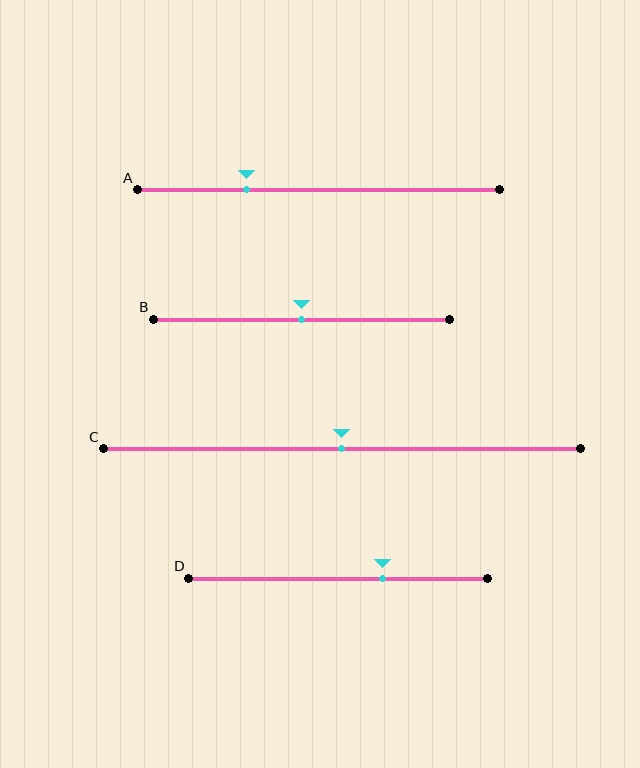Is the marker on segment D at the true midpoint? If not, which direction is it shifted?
No, the marker on segment D is shifted to the right by about 15% of the segment length.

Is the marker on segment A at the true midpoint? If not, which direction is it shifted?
No, the marker on segment A is shifted to the left by about 20% of the segment length.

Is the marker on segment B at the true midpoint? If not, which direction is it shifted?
Yes, the marker on segment B is at the true midpoint.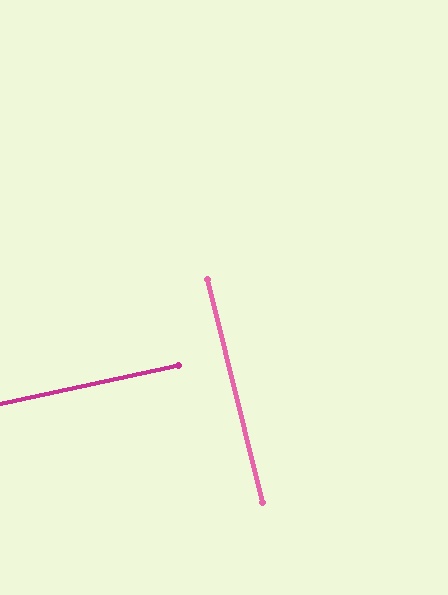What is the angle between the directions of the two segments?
Approximately 88 degrees.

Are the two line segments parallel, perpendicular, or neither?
Perpendicular — they meet at approximately 88°.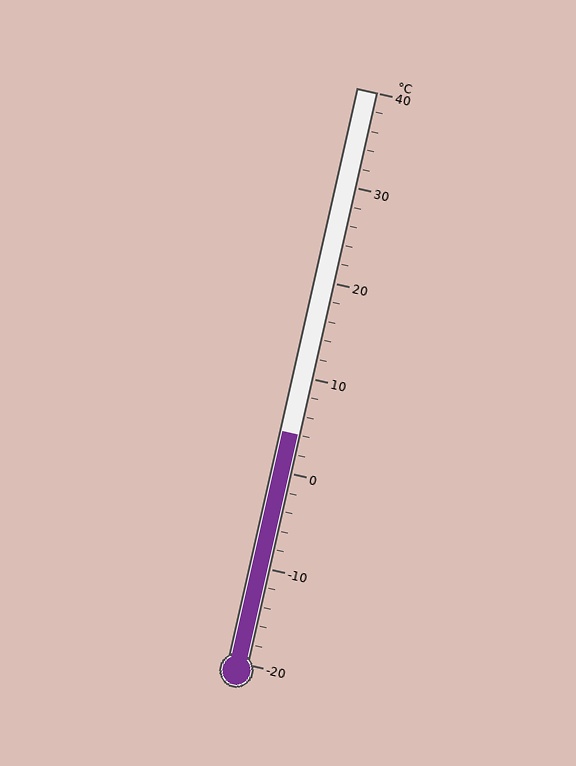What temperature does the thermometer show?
The thermometer shows approximately 4°C.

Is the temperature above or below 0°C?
The temperature is above 0°C.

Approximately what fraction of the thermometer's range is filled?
The thermometer is filled to approximately 40% of its range.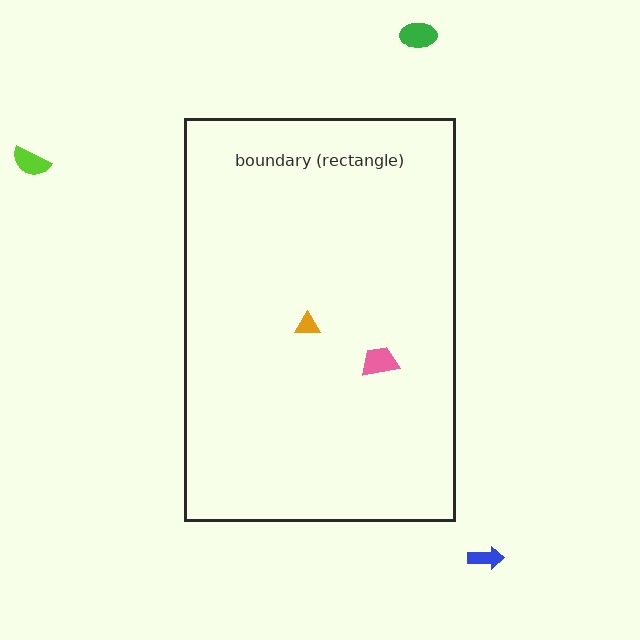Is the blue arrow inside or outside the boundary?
Outside.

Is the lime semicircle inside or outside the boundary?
Outside.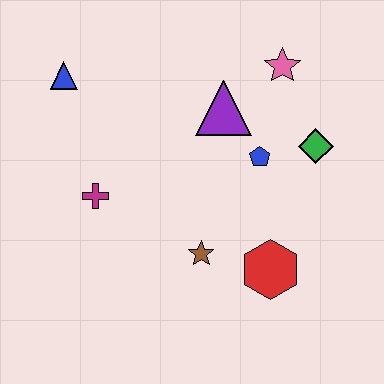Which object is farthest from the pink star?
The magenta cross is farthest from the pink star.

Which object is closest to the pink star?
The purple triangle is closest to the pink star.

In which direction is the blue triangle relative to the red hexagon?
The blue triangle is to the left of the red hexagon.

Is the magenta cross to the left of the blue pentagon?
Yes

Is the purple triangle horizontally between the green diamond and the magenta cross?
Yes